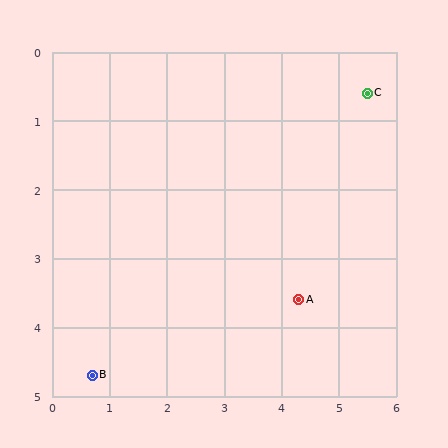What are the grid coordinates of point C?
Point C is at approximately (5.5, 0.6).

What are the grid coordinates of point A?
Point A is at approximately (4.3, 3.6).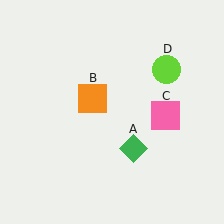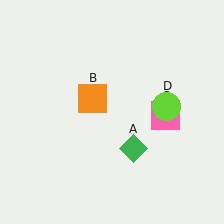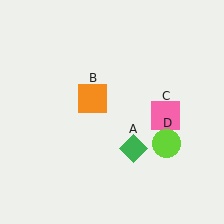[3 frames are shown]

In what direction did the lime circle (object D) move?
The lime circle (object D) moved down.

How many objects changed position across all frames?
1 object changed position: lime circle (object D).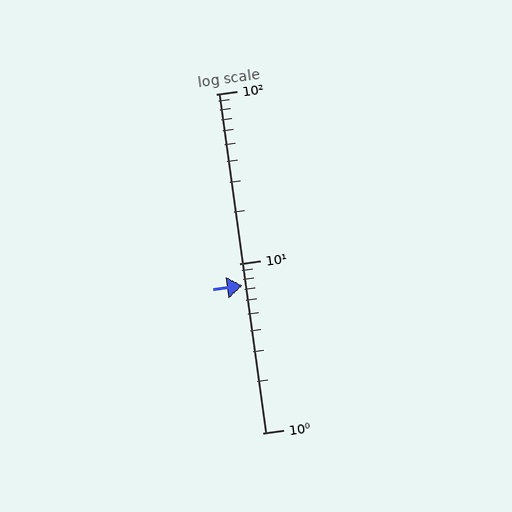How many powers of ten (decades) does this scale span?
The scale spans 2 decades, from 1 to 100.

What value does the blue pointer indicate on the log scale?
The pointer indicates approximately 7.4.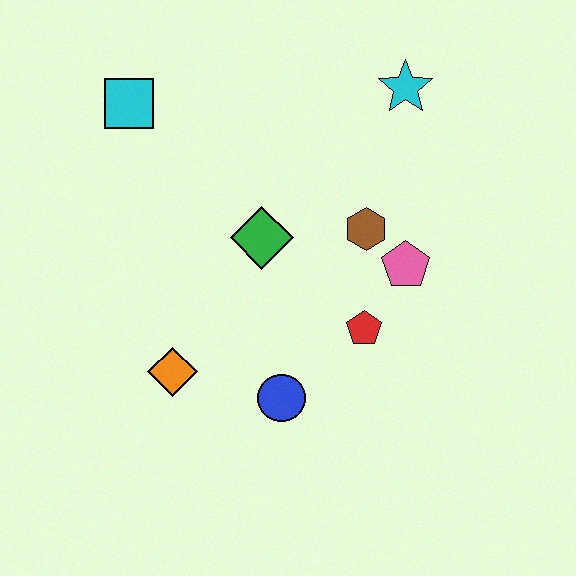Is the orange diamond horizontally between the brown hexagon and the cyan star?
No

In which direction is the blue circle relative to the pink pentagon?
The blue circle is below the pink pentagon.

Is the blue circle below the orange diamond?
Yes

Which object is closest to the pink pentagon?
The brown hexagon is closest to the pink pentagon.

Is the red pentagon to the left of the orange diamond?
No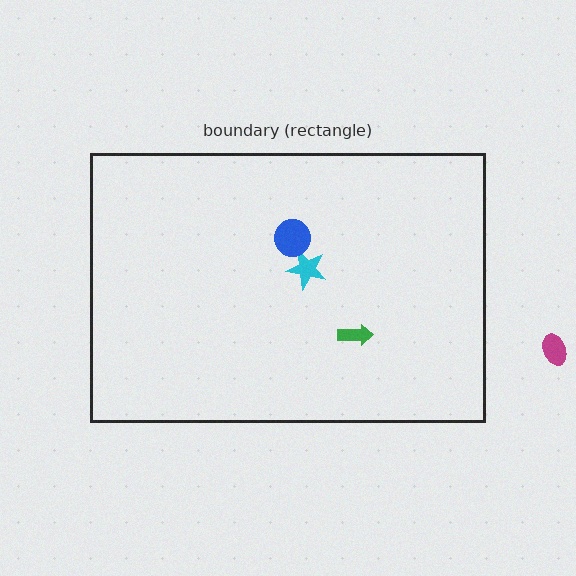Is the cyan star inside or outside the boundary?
Inside.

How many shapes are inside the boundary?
3 inside, 1 outside.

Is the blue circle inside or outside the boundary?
Inside.